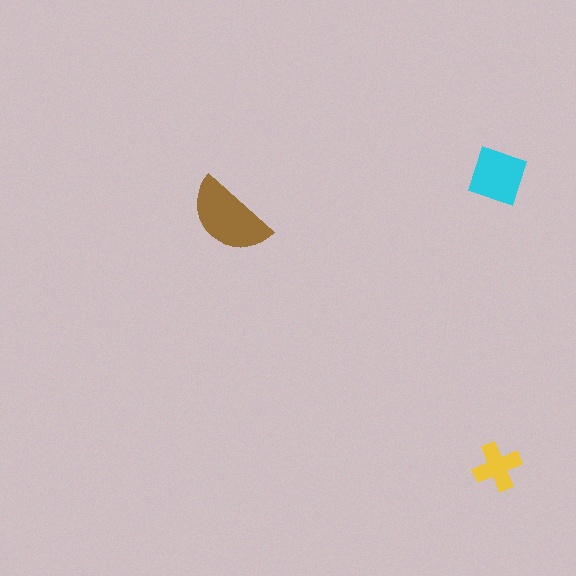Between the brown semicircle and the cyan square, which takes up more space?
The brown semicircle.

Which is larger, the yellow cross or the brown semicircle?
The brown semicircle.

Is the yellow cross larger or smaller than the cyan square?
Smaller.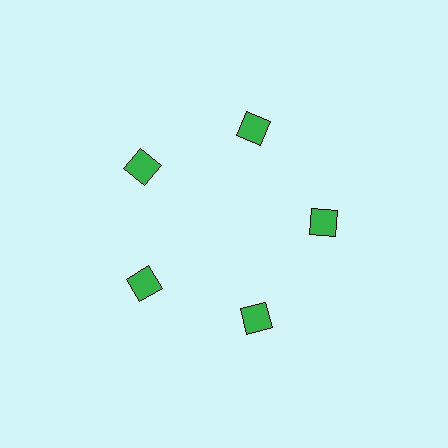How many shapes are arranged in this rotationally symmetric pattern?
There are 5 shapes, arranged in 5 groups of 1.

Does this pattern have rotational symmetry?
Yes, this pattern has 5-fold rotational symmetry. It looks the same after rotating 72 degrees around the center.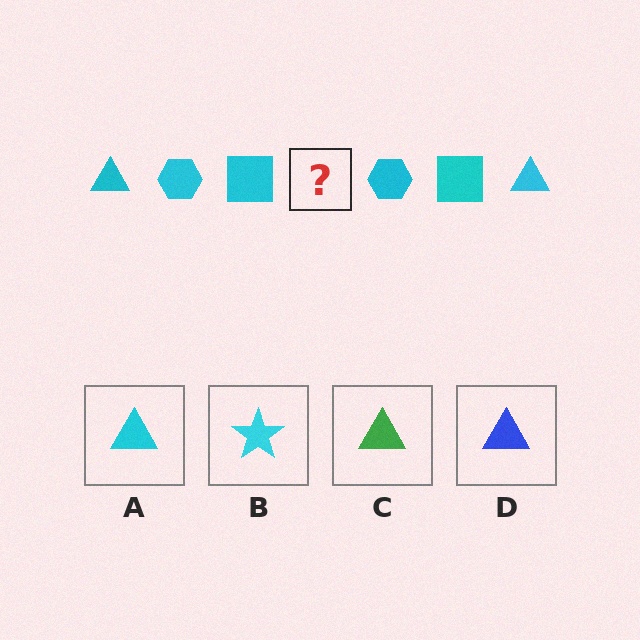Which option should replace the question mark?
Option A.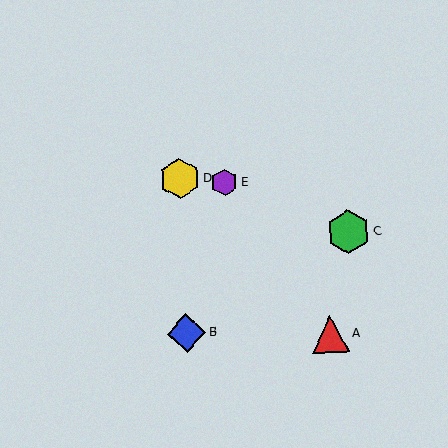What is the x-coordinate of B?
Object B is at x≈186.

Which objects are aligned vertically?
Objects B, D are aligned vertically.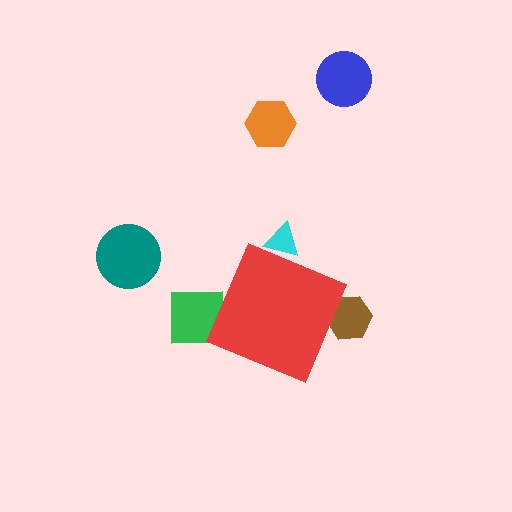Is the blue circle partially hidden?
No, the blue circle is fully visible.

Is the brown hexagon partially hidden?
Yes, the brown hexagon is partially hidden behind the red diamond.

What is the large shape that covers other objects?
A red diamond.